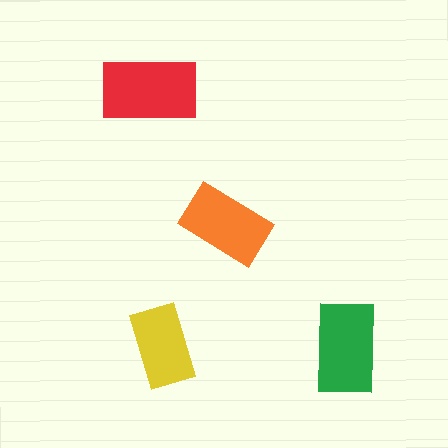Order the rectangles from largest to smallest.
the red one, the green one, the orange one, the yellow one.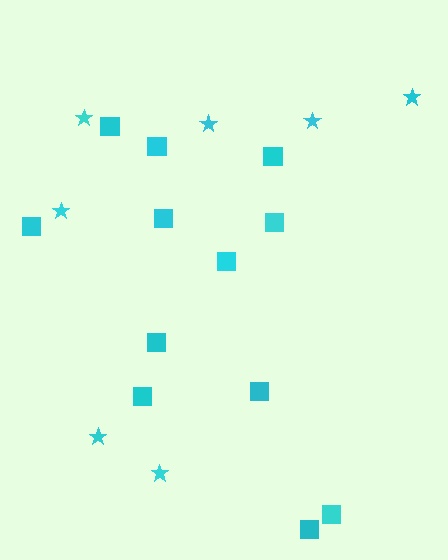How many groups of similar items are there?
There are 2 groups: one group of squares (12) and one group of stars (7).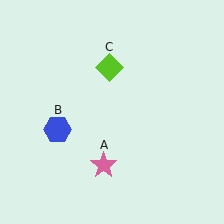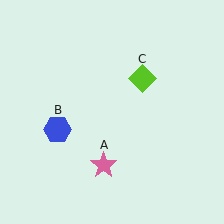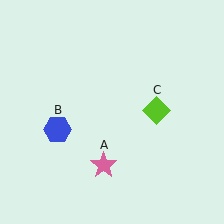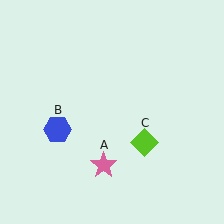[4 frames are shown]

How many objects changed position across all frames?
1 object changed position: lime diamond (object C).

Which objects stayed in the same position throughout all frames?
Pink star (object A) and blue hexagon (object B) remained stationary.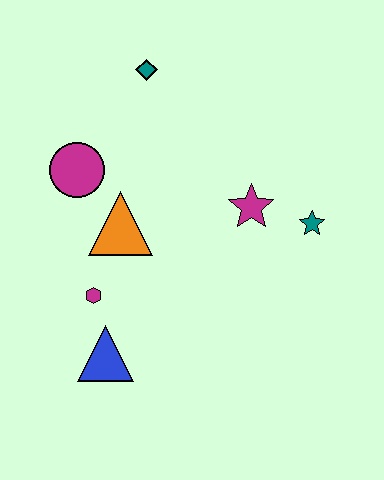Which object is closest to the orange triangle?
The magenta circle is closest to the orange triangle.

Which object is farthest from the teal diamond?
The blue triangle is farthest from the teal diamond.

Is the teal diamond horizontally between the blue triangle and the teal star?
Yes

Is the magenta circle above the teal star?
Yes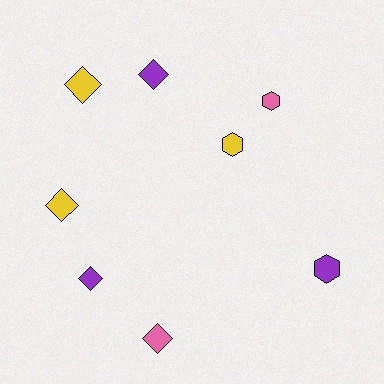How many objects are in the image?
There are 8 objects.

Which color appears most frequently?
Yellow, with 3 objects.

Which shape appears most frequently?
Diamond, with 5 objects.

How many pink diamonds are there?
There is 1 pink diamond.